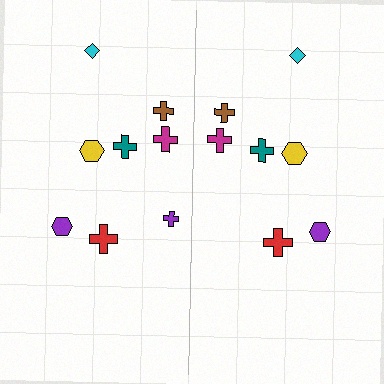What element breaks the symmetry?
A purple cross is missing from the right side.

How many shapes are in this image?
There are 15 shapes in this image.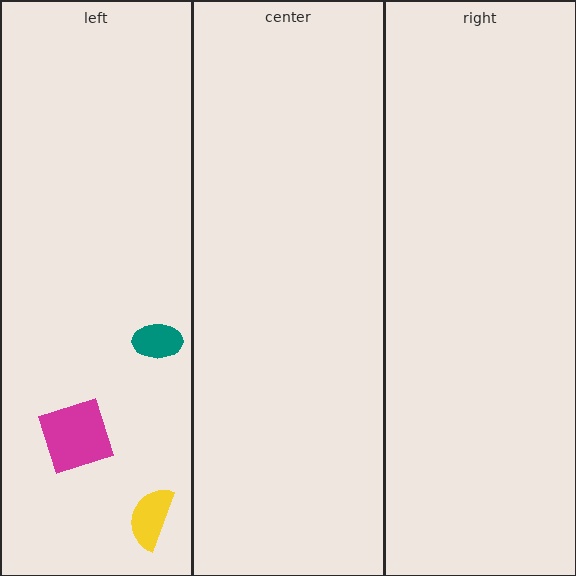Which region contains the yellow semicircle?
The left region.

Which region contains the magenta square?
The left region.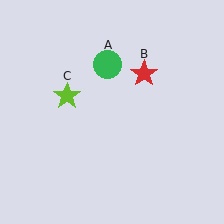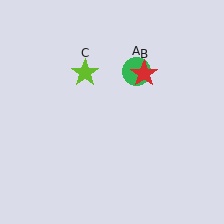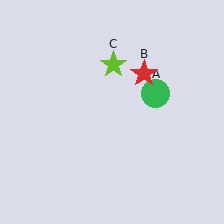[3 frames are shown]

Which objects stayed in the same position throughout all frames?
Red star (object B) remained stationary.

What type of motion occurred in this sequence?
The green circle (object A), lime star (object C) rotated clockwise around the center of the scene.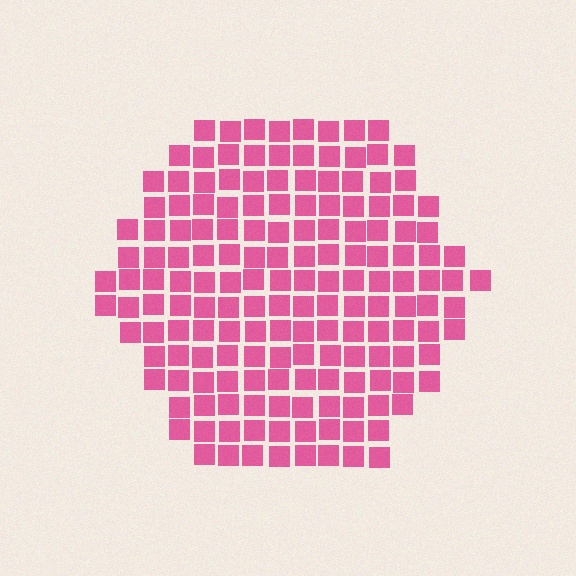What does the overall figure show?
The overall figure shows a hexagon.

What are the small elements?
The small elements are squares.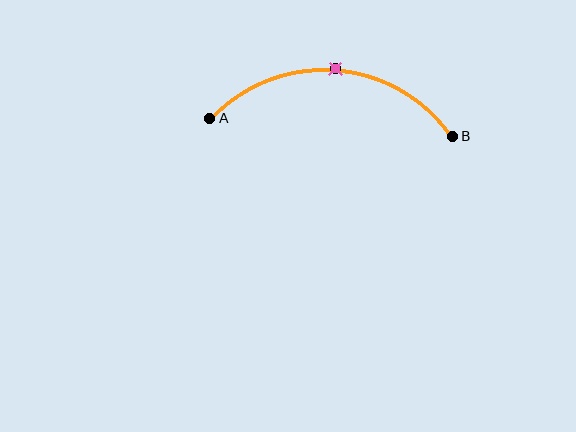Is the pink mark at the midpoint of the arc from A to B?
Yes. The pink mark lies on the arc at equal arc-length from both A and B — it is the arc midpoint.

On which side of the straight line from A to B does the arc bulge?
The arc bulges above the straight line connecting A and B.